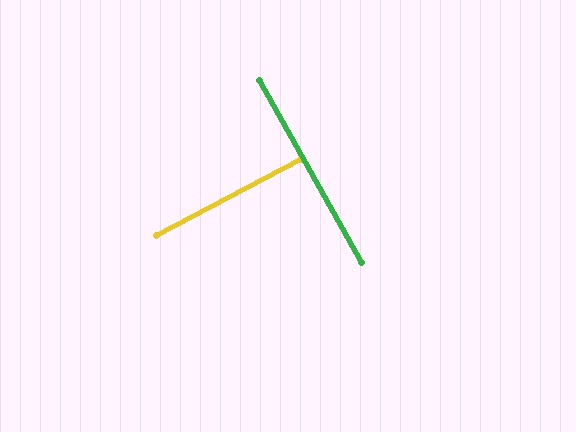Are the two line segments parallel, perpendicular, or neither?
Perpendicular — they meet at approximately 88°.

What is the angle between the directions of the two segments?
Approximately 88 degrees.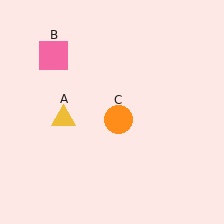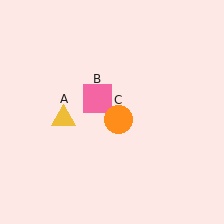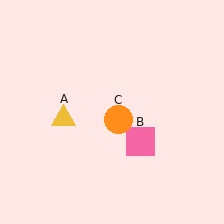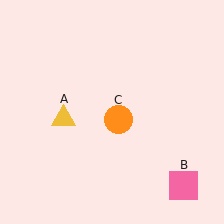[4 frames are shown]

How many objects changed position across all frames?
1 object changed position: pink square (object B).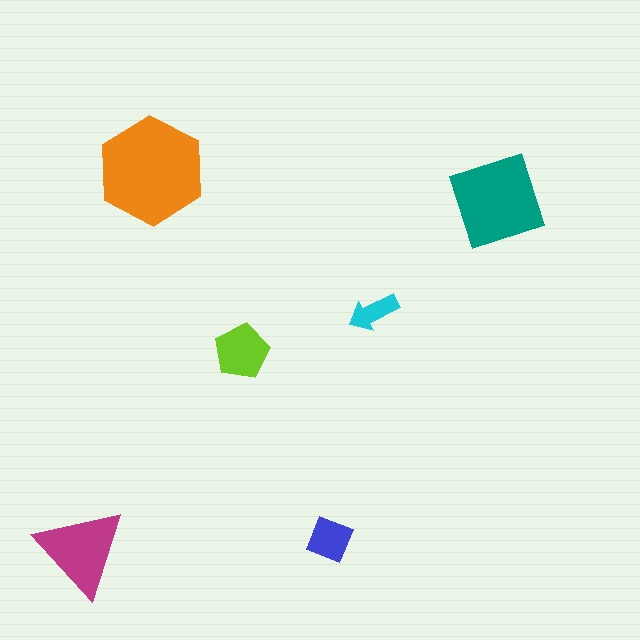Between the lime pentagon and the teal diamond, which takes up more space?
The teal diamond.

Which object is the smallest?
The cyan arrow.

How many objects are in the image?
There are 6 objects in the image.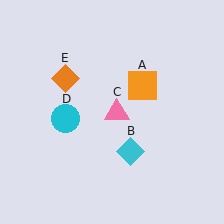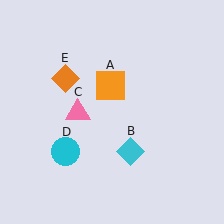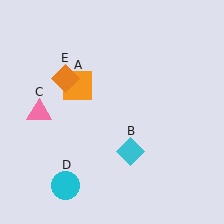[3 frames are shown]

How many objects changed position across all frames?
3 objects changed position: orange square (object A), pink triangle (object C), cyan circle (object D).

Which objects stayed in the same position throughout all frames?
Cyan diamond (object B) and orange diamond (object E) remained stationary.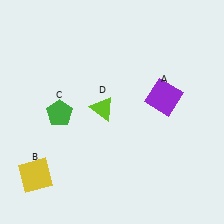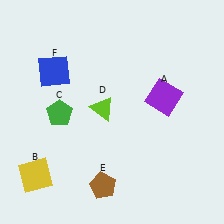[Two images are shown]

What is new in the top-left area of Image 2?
A blue square (F) was added in the top-left area of Image 2.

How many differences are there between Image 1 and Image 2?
There are 2 differences between the two images.